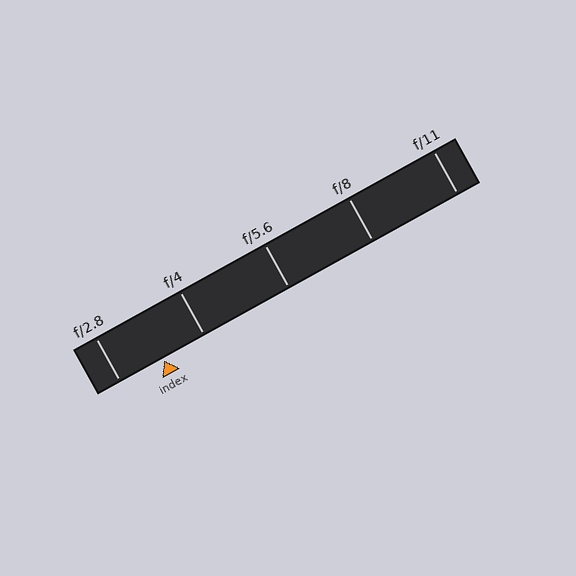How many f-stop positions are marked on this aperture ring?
There are 5 f-stop positions marked.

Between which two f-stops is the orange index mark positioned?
The index mark is between f/2.8 and f/4.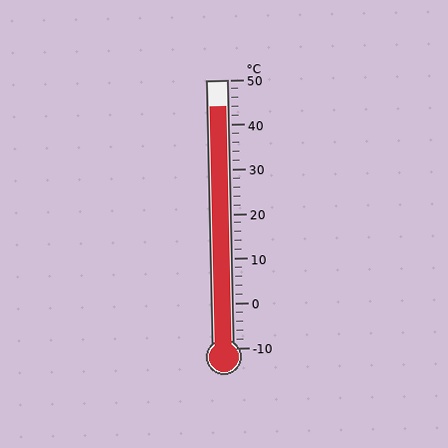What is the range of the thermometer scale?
The thermometer scale ranges from -10°C to 50°C.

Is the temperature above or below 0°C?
The temperature is above 0°C.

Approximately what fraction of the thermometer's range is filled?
The thermometer is filled to approximately 90% of its range.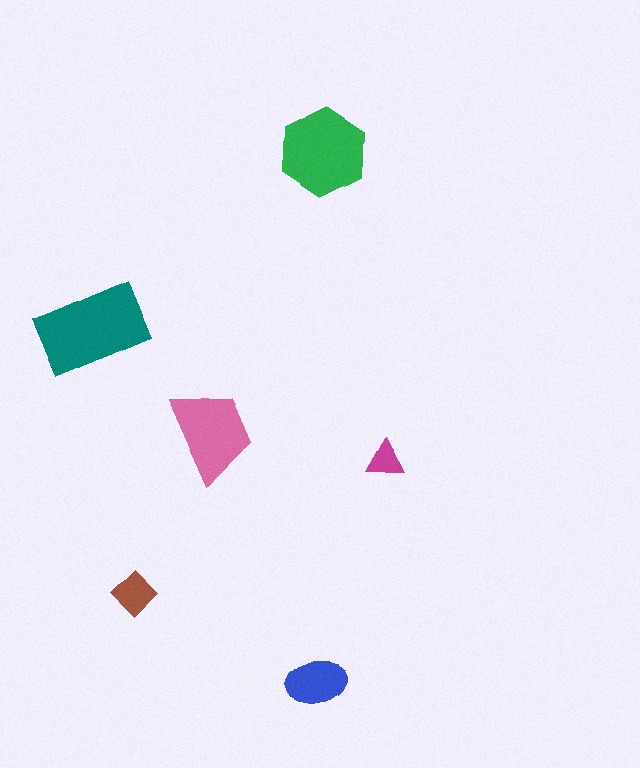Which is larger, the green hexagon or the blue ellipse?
The green hexagon.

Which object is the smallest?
The magenta triangle.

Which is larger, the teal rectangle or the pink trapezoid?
The teal rectangle.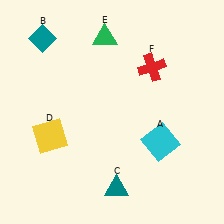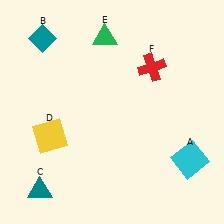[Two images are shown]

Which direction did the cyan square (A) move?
The cyan square (A) moved right.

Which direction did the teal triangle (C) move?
The teal triangle (C) moved left.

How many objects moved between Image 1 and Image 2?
2 objects moved between the two images.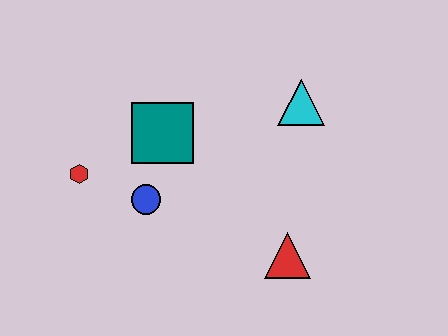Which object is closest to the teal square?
The blue circle is closest to the teal square.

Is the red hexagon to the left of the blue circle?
Yes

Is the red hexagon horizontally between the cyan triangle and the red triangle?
No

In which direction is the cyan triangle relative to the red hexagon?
The cyan triangle is to the right of the red hexagon.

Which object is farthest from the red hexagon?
The cyan triangle is farthest from the red hexagon.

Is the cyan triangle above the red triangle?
Yes